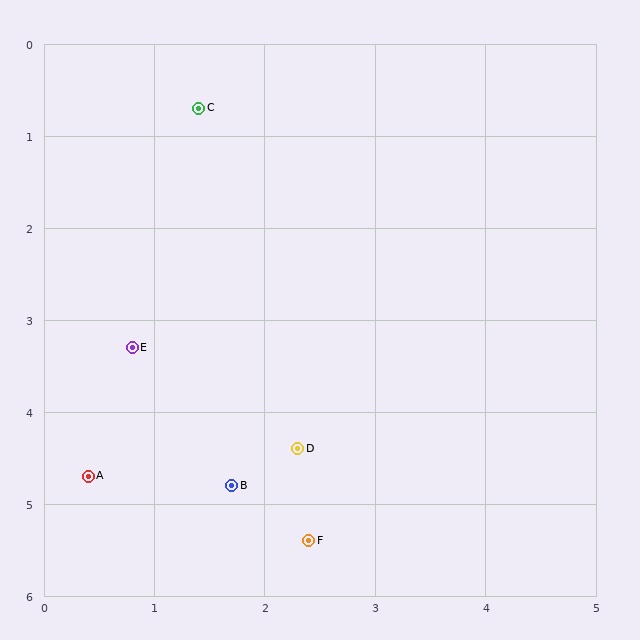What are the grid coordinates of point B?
Point B is at approximately (1.7, 4.8).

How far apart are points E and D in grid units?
Points E and D are about 1.9 grid units apart.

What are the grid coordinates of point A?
Point A is at approximately (0.4, 4.7).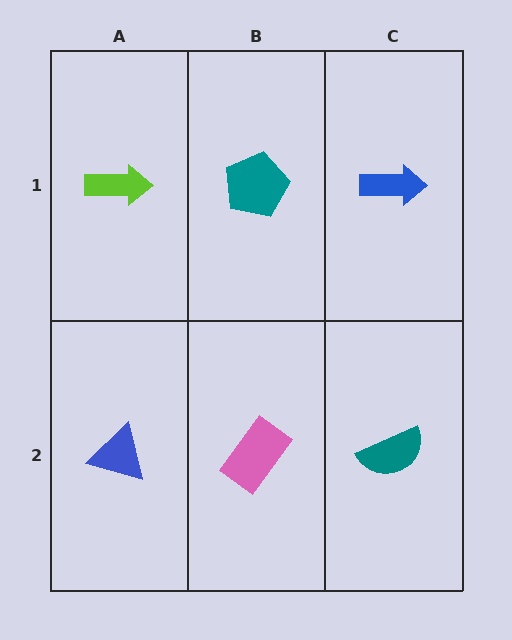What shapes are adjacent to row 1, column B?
A pink rectangle (row 2, column B), a lime arrow (row 1, column A), a blue arrow (row 1, column C).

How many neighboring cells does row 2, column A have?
2.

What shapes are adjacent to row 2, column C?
A blue arrow (row 1, column C), a pink rectangle (row 2, column B).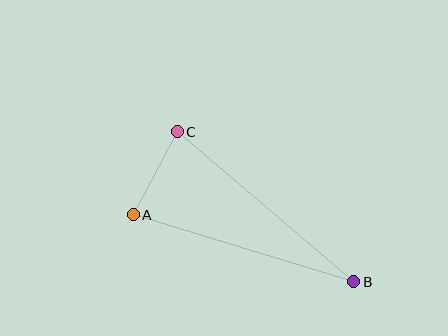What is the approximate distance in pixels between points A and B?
The distance between A and B is approximately 231 pixels.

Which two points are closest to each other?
Points A and C are closest to each other.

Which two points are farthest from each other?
Points B and C are farthest from each other.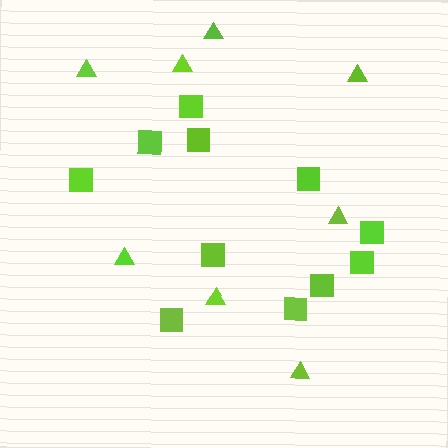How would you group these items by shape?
There are 2 groups: one group of squares (11) and one group of triangles (8).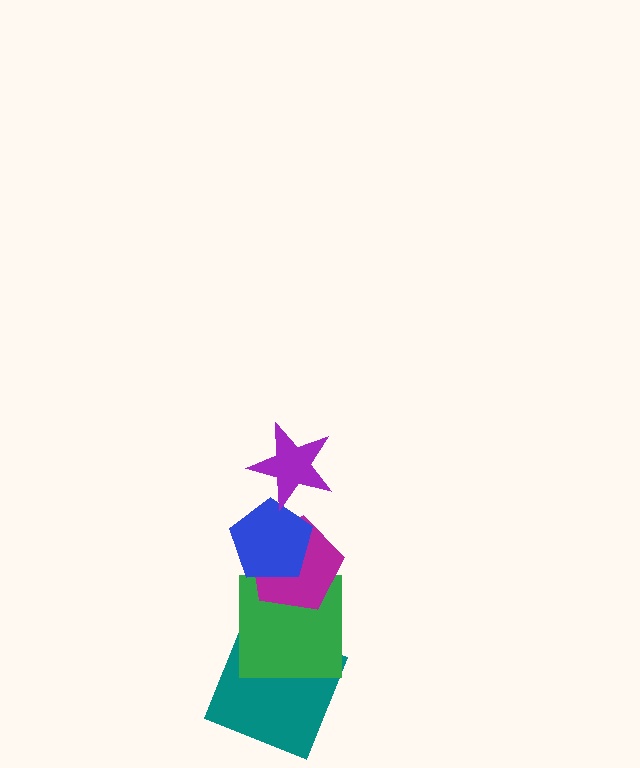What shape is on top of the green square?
The magenta pentagon is on top of the green square.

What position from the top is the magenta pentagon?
The magenta pentagon is 3rd from the top.